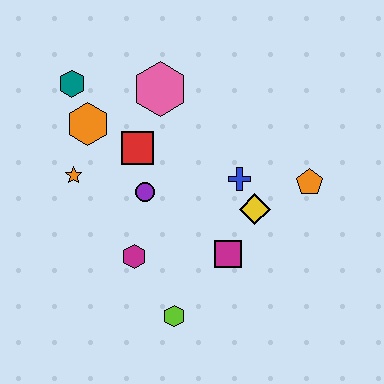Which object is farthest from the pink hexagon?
The lime hexagon is farthest from the pink hexagon.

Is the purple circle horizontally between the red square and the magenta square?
Yes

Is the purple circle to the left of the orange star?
No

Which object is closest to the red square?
The purple circle is closest to the red square.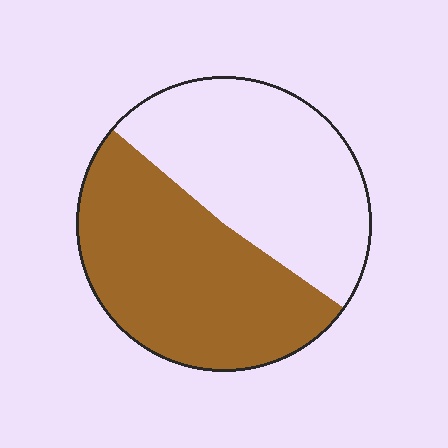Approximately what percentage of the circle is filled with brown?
Approximately 50%.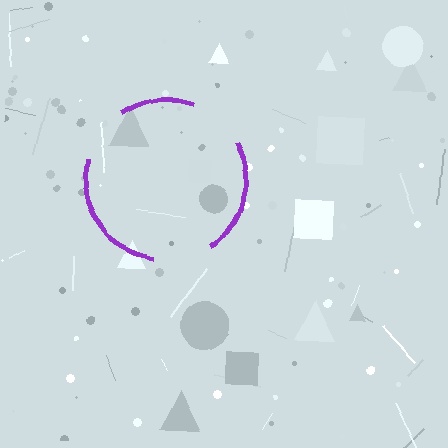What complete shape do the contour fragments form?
The contour fragments form a circle.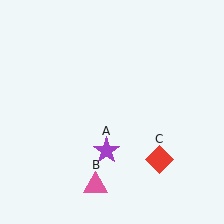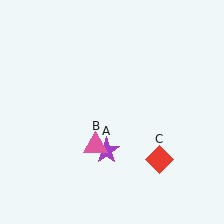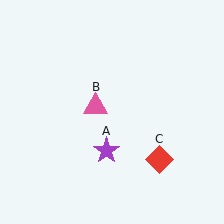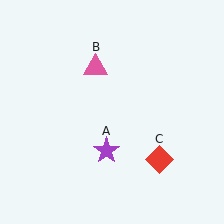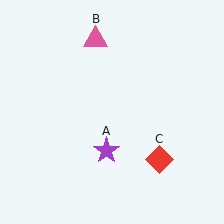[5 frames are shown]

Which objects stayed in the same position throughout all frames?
Purple star (object A) and red diamond (object C) remained stationary.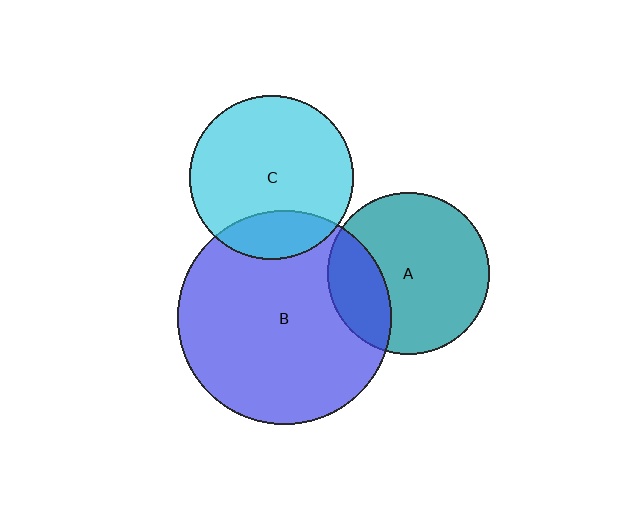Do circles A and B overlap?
Yes.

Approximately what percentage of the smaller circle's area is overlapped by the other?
Approximately 25%.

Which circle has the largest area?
Circle B (blue).